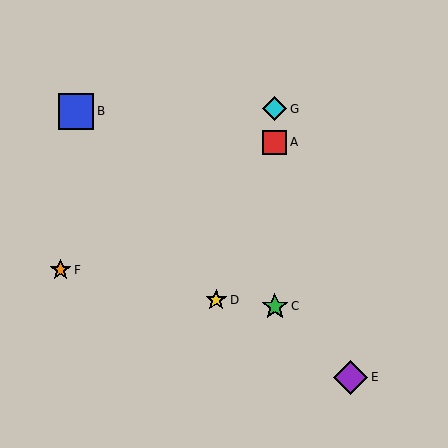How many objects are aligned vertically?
3 objects (A, C, G) are aligned vertically.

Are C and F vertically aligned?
No, C is at x≈275 and F is at x≈61.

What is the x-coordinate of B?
Object B is at x≈76.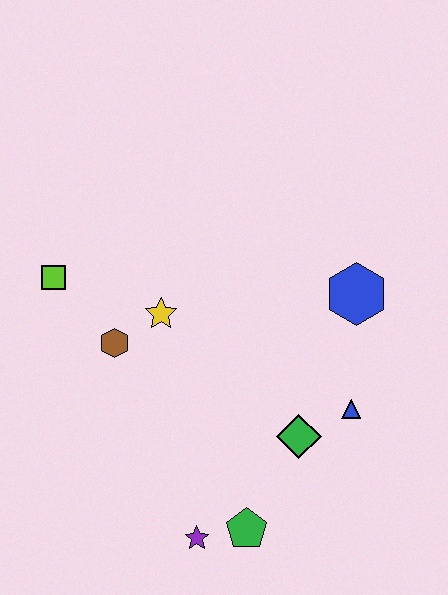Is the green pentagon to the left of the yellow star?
No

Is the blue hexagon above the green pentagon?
Yes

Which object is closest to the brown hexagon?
The yellow star is closest to the brown hexagon.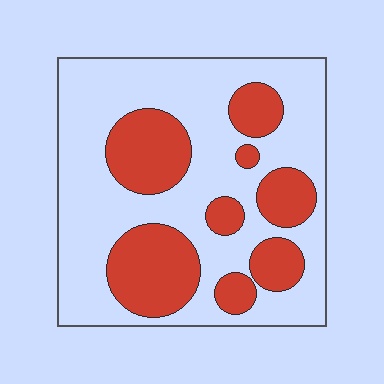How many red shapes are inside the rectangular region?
8.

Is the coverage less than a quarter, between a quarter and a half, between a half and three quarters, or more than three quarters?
Between a quarter and a half.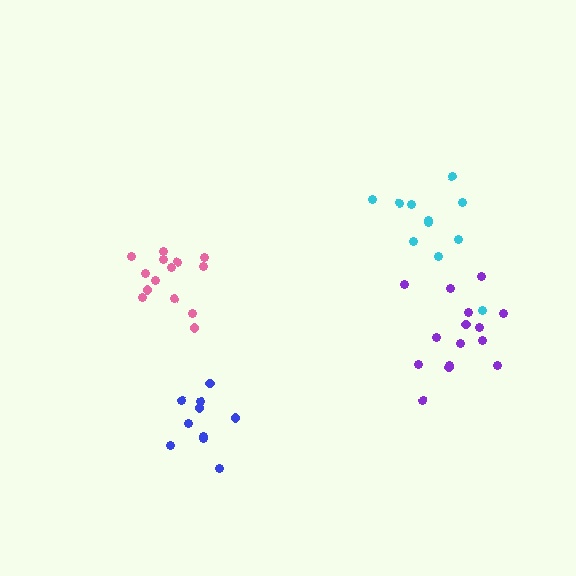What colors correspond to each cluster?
The clusters are colored: purple, blue, pink, cyan.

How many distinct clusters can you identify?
There are 4 distinct clusters.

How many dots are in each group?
Group 1: 15 dots, Group 2: 10 dots, Group 3: 14 dots, Group 4: 12 dots (51 total).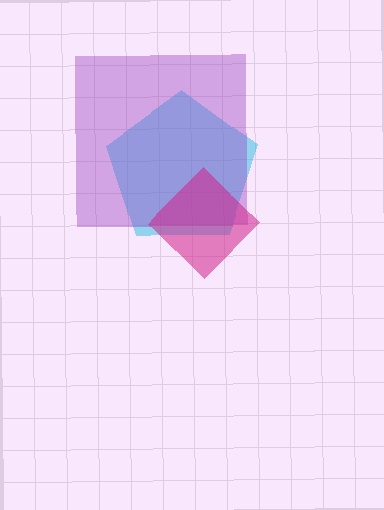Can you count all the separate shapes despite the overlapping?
Yes, there are 3 separate shapes.